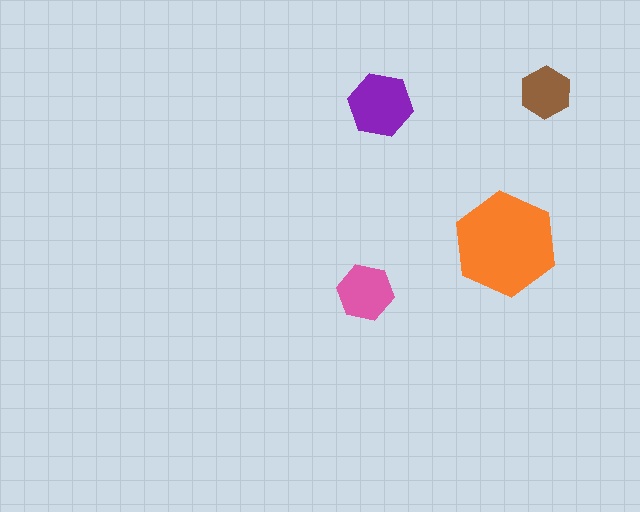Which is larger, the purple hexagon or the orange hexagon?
The orange one.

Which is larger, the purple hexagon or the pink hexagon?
The purple one.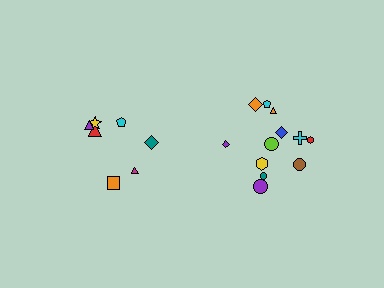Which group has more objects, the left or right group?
The right group.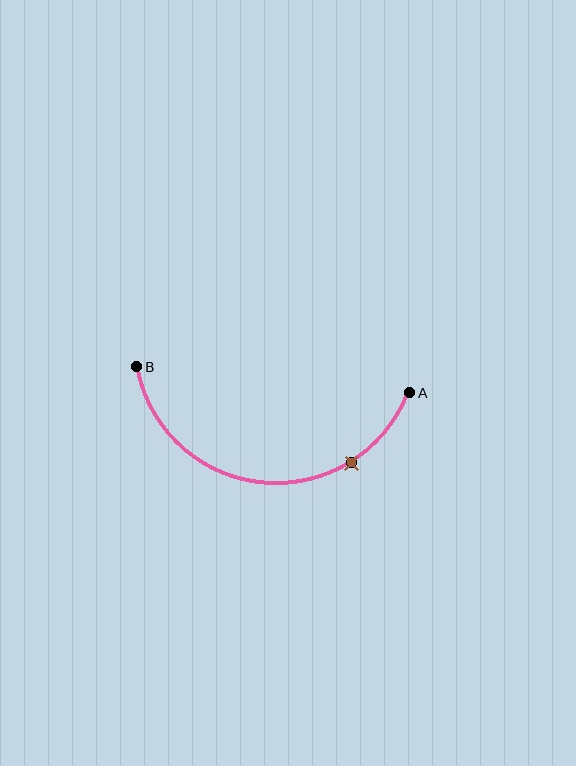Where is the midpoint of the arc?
The arc midpoint is the point on the curve farthest from the straight line joining A and B. It sits below that line.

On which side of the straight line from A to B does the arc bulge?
The arc bulges below the straight line connecting A and B.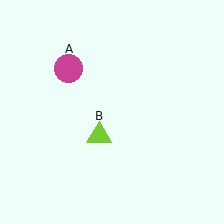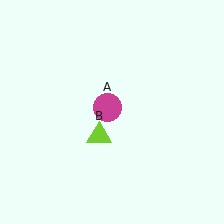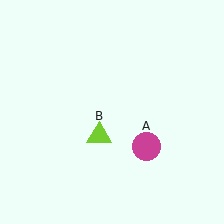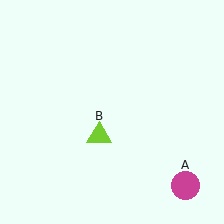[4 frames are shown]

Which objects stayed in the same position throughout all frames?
Lime triangle (object B) remained stationary.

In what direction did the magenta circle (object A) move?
The magenta circle (object A) moved down and to the right.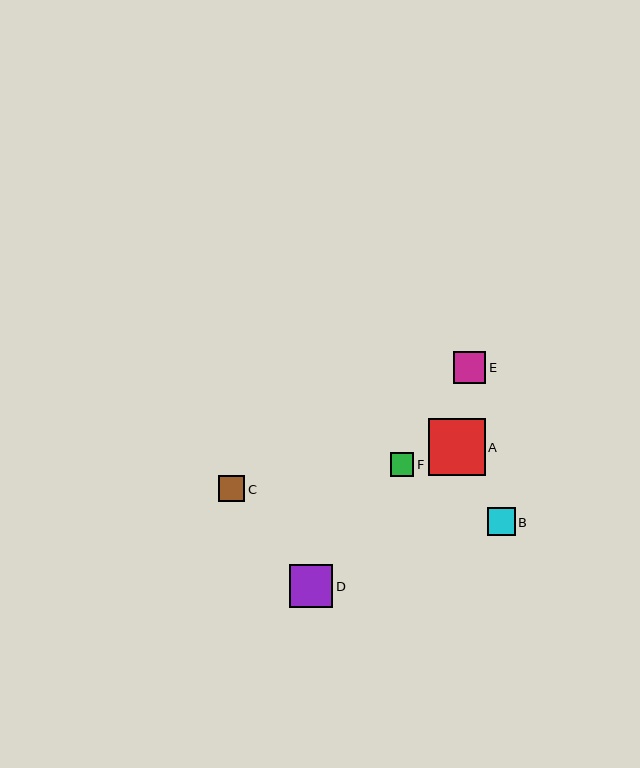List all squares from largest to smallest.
From largest to smallest: A, D, E, B, C, F.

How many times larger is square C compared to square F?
Square C is approximately 1.1 times the size of square F.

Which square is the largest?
Square A is the largest with a size of approximately 57 pixels.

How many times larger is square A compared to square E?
Square A is approximately 1.8 times the size of square E.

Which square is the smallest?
Square F is the smallest with a size of approximately 23 pixels.